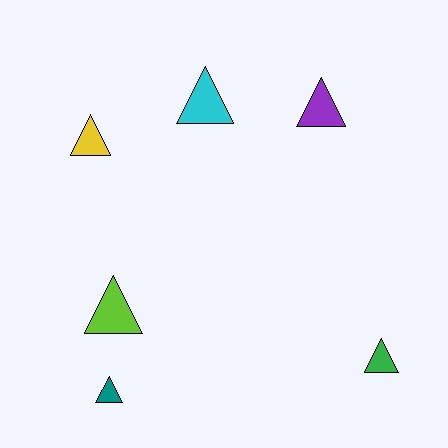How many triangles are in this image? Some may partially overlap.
There are 6 triangles.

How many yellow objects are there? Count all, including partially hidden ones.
There is 1 yellow object.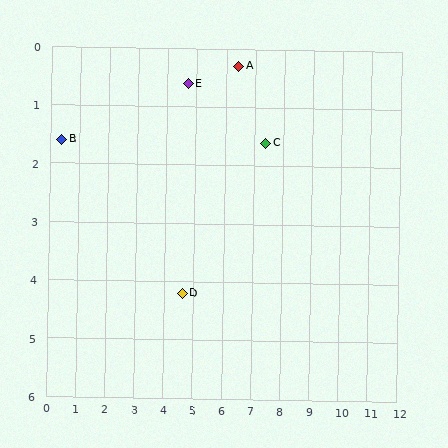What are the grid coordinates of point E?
Point E is at approximately (4.7, 0.6).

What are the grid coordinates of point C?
Point C is at approximately (7.4, 1.6).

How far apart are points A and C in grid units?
Points A and C are about 1.6 grid units apart.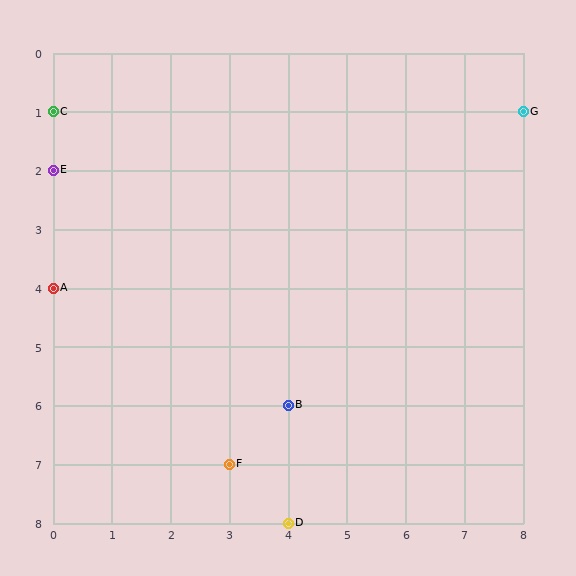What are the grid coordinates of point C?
Point C is at grid coordinates (0, 1).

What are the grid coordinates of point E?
Point E is at grid coordinates (0, 2).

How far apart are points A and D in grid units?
Points A and D are 4 columns and 4 rows apart (about 5.7 grid units diagonally).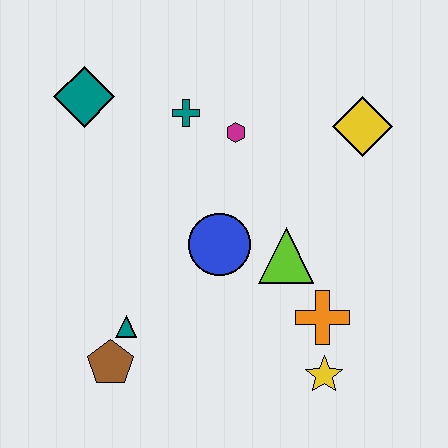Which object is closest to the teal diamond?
The teal cross is closest to the teal diamond.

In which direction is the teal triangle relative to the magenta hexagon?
The teal triangle is below the magenta hexagon.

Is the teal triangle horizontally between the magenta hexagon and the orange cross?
No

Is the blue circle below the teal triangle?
No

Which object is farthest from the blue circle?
The teal diamond is farthest from the blue circle.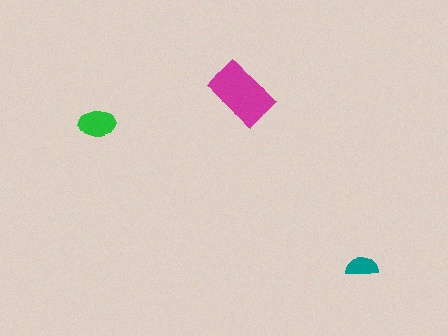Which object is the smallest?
The teal semicircle.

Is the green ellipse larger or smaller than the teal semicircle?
Larger.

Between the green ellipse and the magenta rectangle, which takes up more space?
The magenta rectangle.